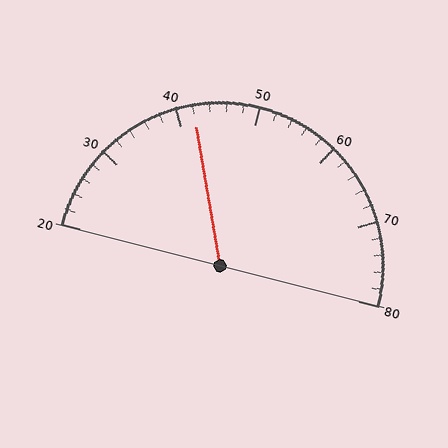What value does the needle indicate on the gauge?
The needle indicates approximately 42.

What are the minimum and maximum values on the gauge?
The gauge ranges from 20 to 80.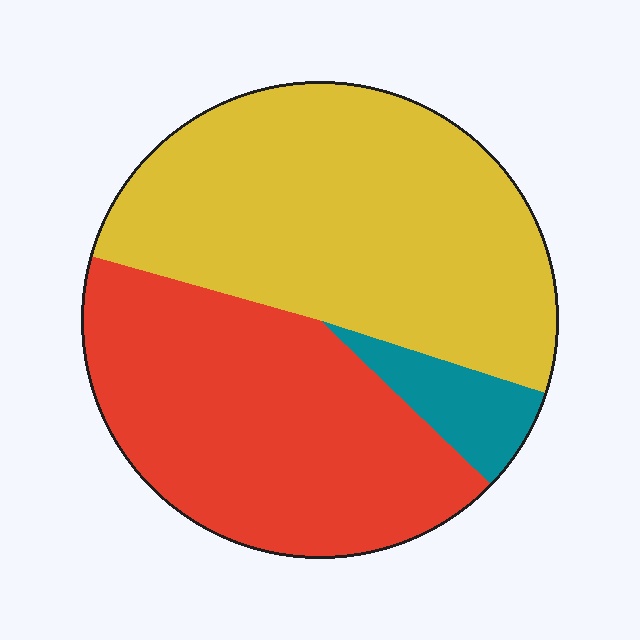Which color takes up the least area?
Teal, at roughly 5%.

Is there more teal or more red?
Red.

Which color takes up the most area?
Yellow, at roughly 50%.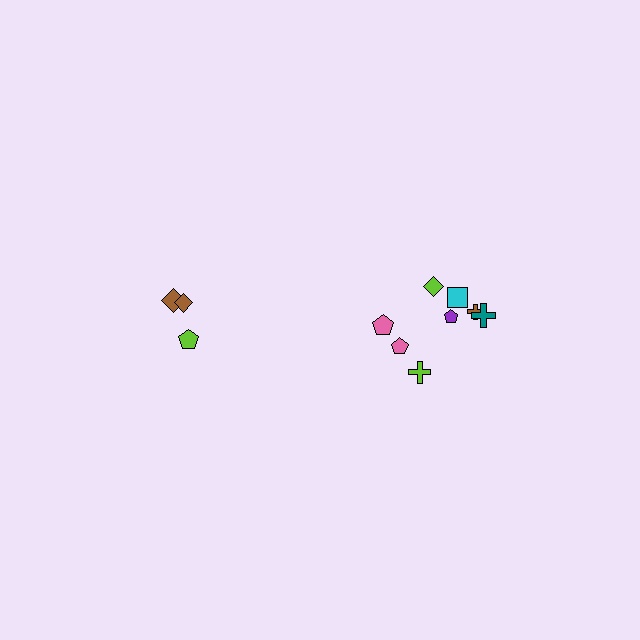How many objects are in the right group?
There are 8 objects.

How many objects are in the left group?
There are 3 objects.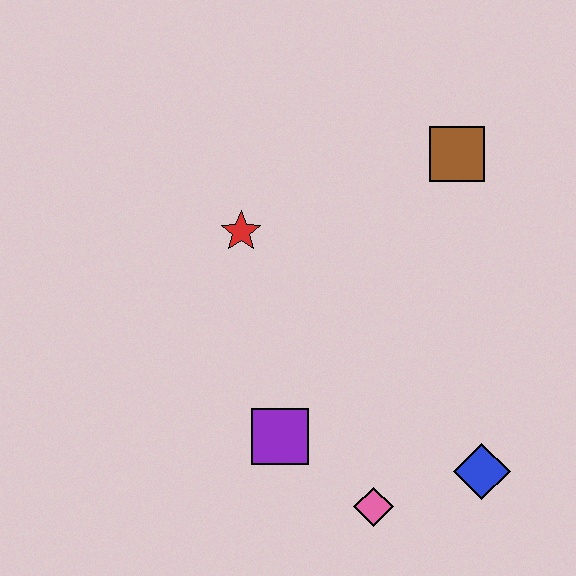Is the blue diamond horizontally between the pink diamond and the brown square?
No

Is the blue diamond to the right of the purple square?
Yes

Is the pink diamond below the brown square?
Yes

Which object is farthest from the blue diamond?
The red star is farthest from the blue diamond.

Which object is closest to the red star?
The purple square is closest to the red star.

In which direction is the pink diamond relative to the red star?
The pink diamond is below the red star.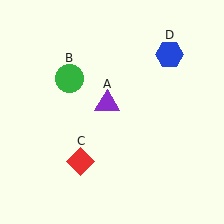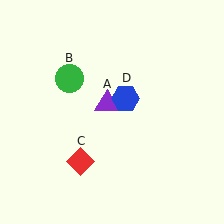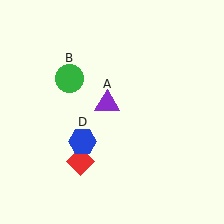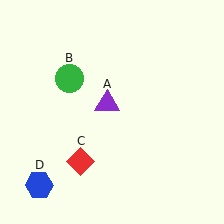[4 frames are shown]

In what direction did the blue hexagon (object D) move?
The blue hexagon (object D) moved down and to the left.